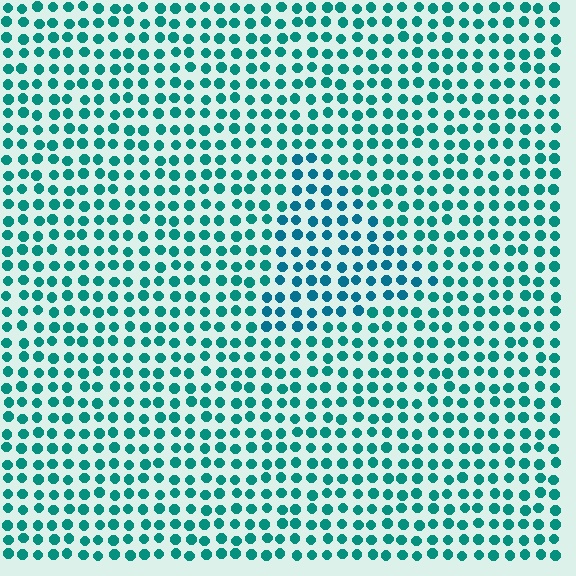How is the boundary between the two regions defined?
The boundary is defined purely by a slight shift in hue (about 20 degrees). Spacing, size, and orientation are identical on both sides.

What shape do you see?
I see a triangle.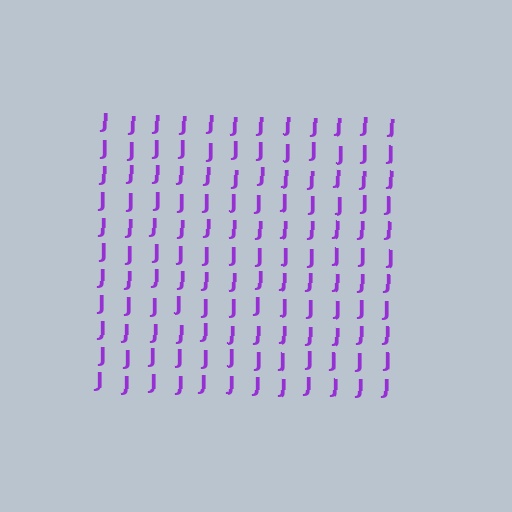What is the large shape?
The large shape is a square.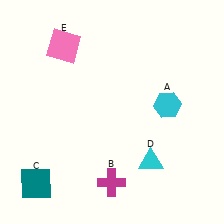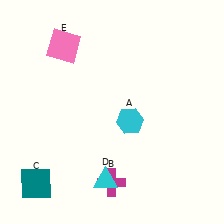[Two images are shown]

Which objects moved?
The objects that moved are: the cyan hexagon (A), the cyan triangle (D).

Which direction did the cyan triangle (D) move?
The cyan triangle (D) moved left.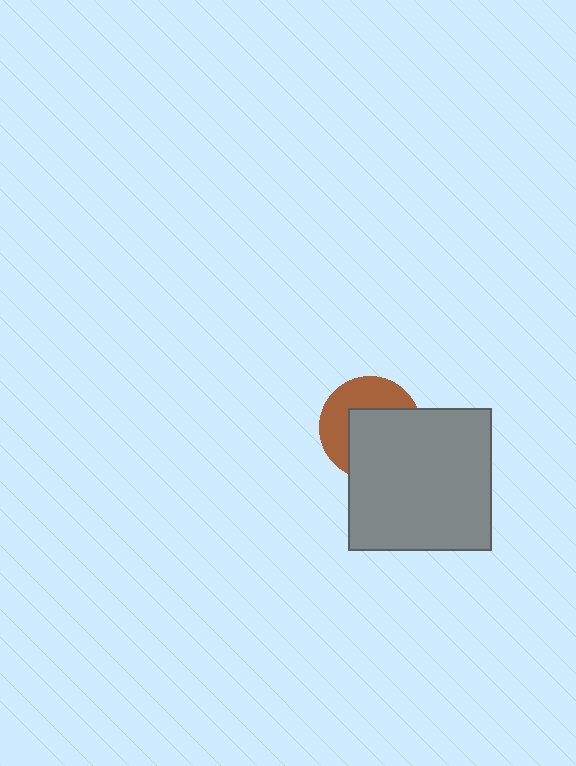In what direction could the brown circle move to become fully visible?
The brown circle could move toward the upper-left. That would shift it out from behind the gray square entirely.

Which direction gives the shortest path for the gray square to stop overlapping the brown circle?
Moving toward the lower-right gives the shortest separation.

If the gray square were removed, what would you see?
You would see the complete brown circle.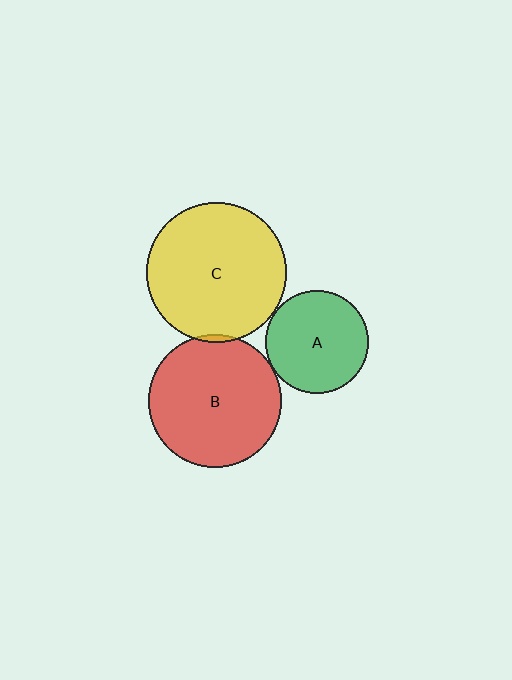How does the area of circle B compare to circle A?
Approximately 1.7 times.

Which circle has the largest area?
Circle C (yellow).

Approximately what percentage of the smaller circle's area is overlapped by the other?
Approximately 5%.